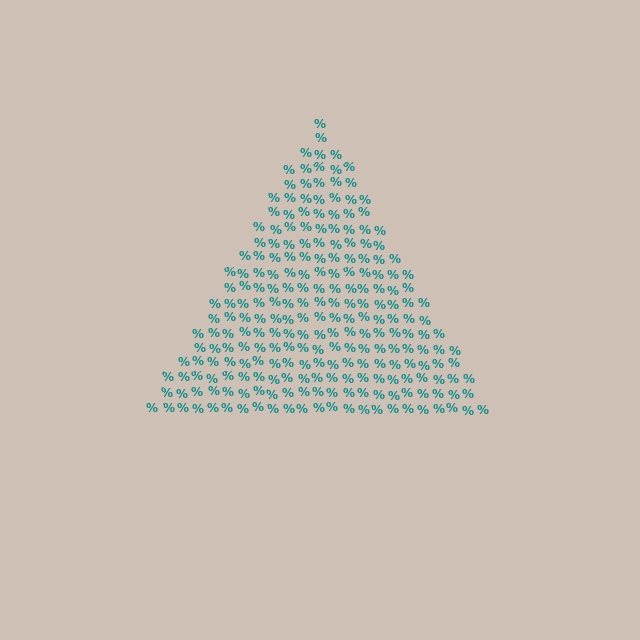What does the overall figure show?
The overall figure shows a triangle.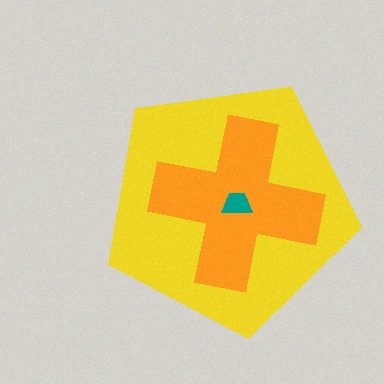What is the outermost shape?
The yellow pentagon.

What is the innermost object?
The teal trapezoid.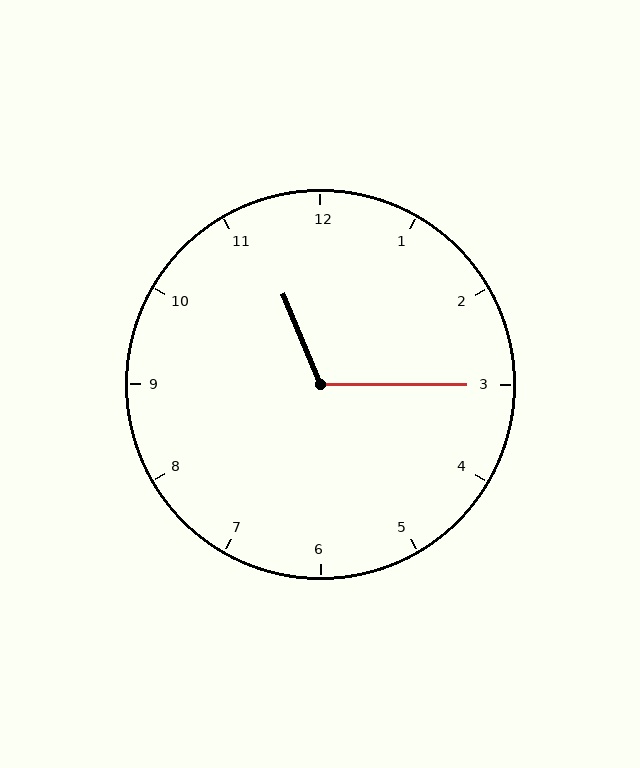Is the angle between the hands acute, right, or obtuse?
It is obtuse.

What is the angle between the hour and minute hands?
Approximately 112 degrees.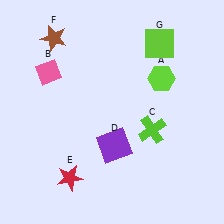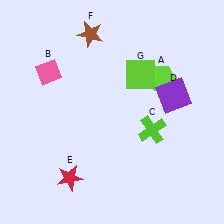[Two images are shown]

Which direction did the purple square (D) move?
The purple square (D) moved right.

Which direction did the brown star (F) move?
The brown star (F) moved right.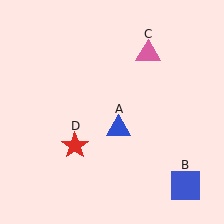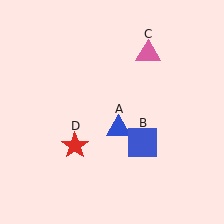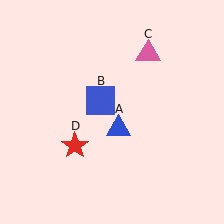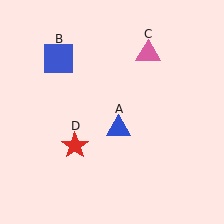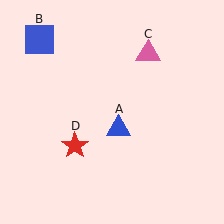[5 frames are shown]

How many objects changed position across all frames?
1 object changed position: blue square (object B).